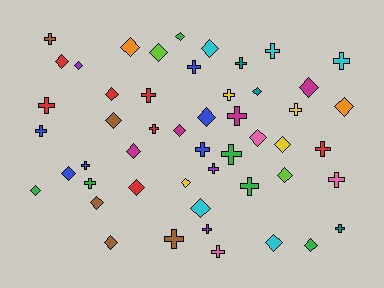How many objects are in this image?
There are 50 objects.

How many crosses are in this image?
There are 24 crosses.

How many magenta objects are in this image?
There are 4 magenta objects.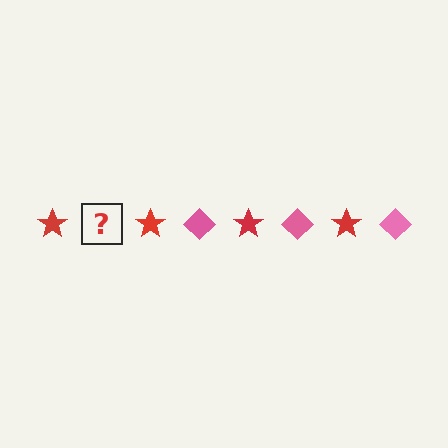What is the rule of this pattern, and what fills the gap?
The rule is that the pattern alternates between red star and pink diamond. The gap should be filled with a pink diamond.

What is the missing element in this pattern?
The missing element is a pink diamond.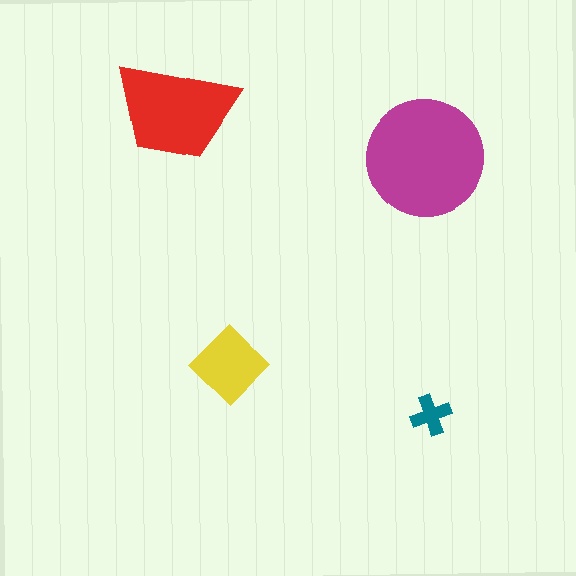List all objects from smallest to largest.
The teal cross, the yellow diamond, the red trapezoid, the magenta circle.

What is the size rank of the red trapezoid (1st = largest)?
2nd.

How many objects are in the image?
There are 4 objects in the image.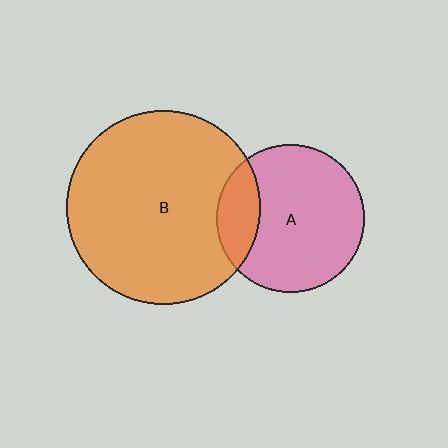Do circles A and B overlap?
Yes.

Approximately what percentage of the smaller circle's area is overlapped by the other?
Approximately 20%.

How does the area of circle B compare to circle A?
Approximately 1.7 times.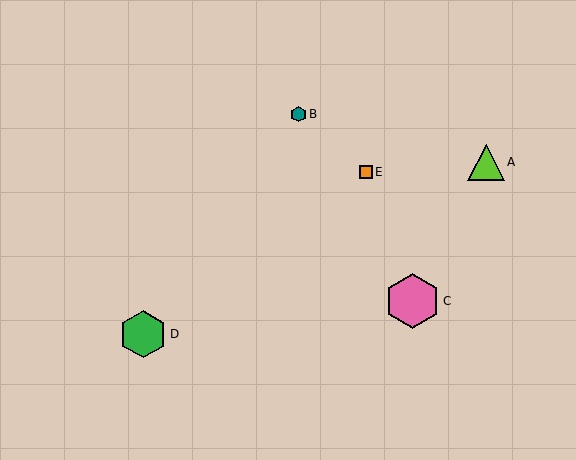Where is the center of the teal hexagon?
The center of the teal hexagon is at (298, 114).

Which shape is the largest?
The pink hexagon (labeled C) is the largest.